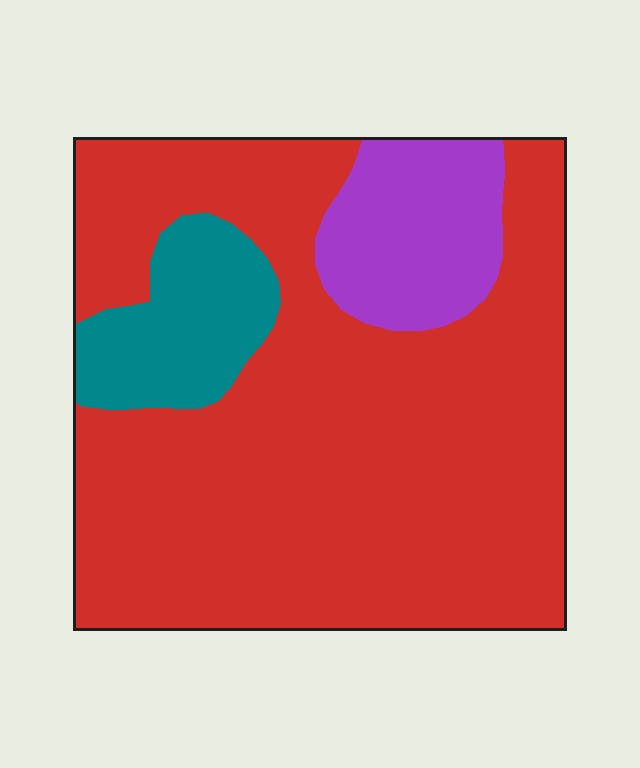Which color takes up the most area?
Red, at roughly 75%.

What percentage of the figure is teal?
Teal takes up about one eighth (1/8) of the figure.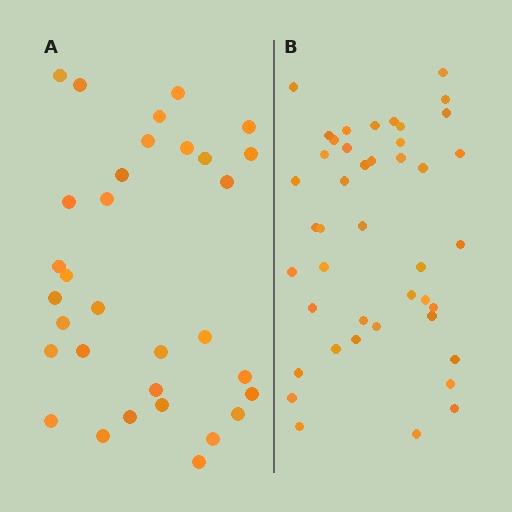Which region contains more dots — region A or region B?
Region B (the right region) has more dots.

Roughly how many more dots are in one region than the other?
Region B has roughly 12 or so more dots than region A.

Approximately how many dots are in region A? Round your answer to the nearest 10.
About 30 dots. (The exact count is 32, which rounds to 30.)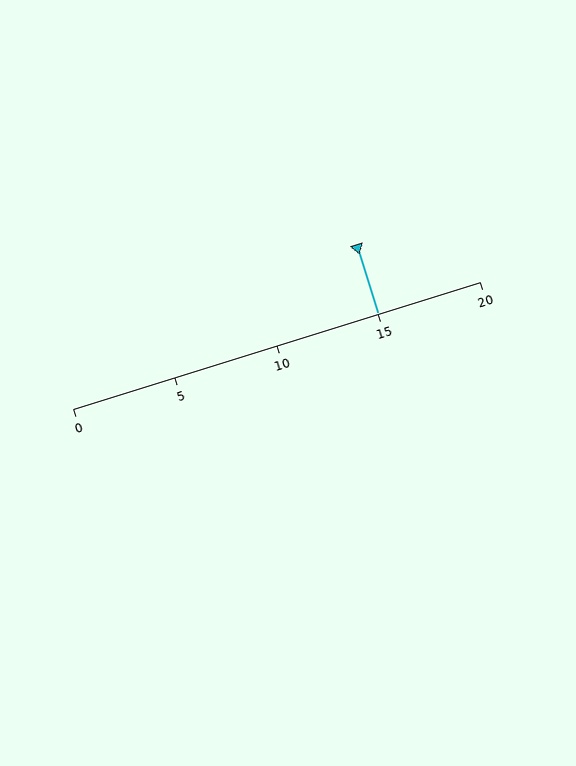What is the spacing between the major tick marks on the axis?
The major ticks are spaced 5 apart.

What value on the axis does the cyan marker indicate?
The marker indicates approximately 15.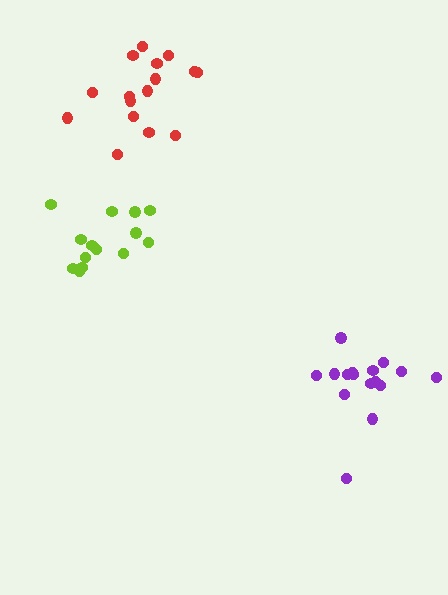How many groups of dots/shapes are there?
There are 3 groups.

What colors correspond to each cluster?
The clusters are colored: purple, lime, red.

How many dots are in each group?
Group 1: 16 dots, Group 2: 14 dots, Group 3: 16 dots (46 total).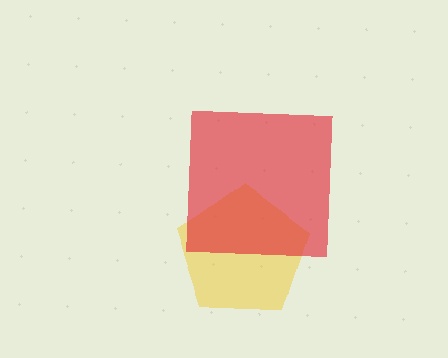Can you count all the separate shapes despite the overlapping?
Yes, there are 2 separate shapes.